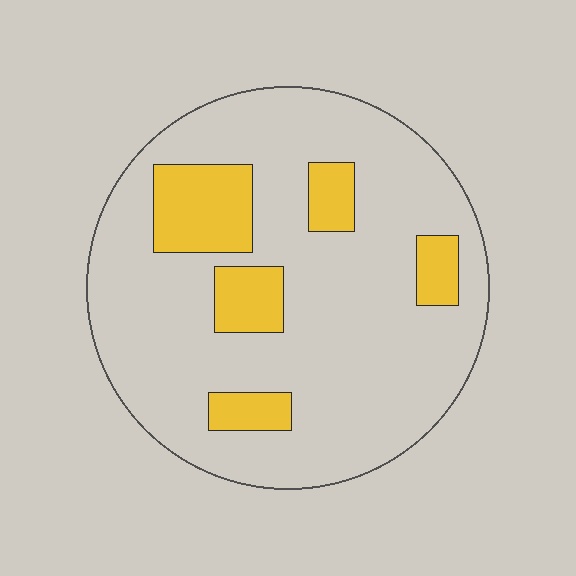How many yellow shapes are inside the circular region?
5.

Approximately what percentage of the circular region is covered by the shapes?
Approximately 20%.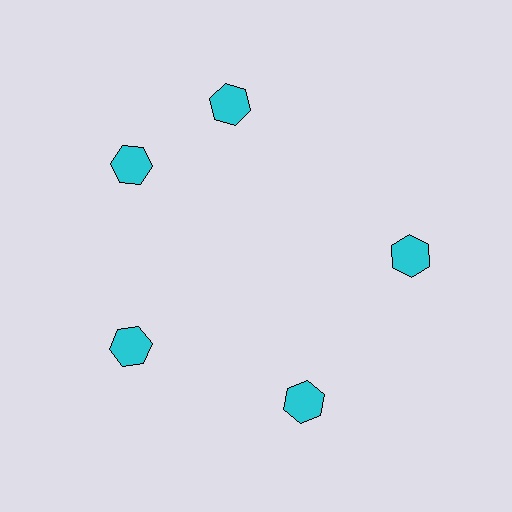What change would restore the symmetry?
The symmetry would be restored by rotating it back into even spacing with its neighbors so that all 5 hexagons sit at equal angles and equal distance from the center.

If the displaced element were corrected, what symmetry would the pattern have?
It would have 5-fold rotational symmetry — the pattern would map onto itself every 72 degrees.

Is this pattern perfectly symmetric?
No. The 5 cyan hexagons are arranged in a ring, but one element near the 1 o'clock position is rotated out of alignment along the ring, breaking the 5-fold rotational symmetry.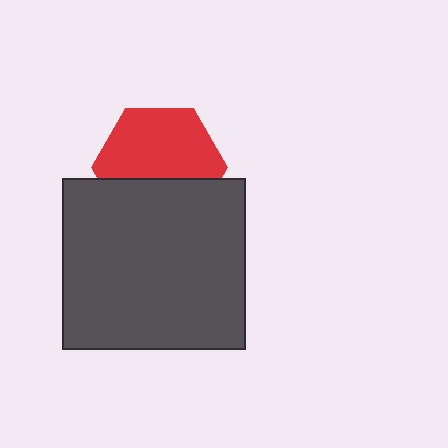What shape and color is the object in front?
The object in front is a dark gray rectangle.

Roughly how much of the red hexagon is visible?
About half of it is visible (roughly 61%).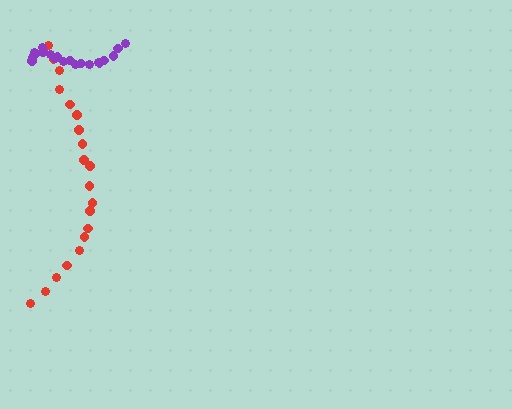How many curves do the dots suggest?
There are 2 distinct paths.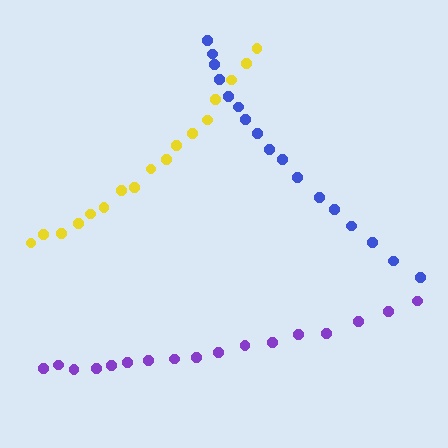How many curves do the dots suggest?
There are 3 distinct paths.